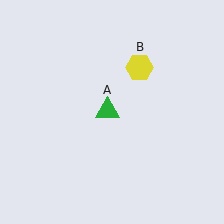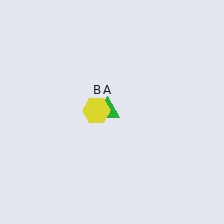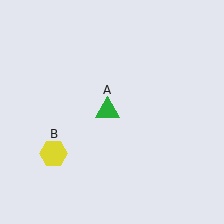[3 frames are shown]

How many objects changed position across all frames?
1 object changed position: yellow hexagon (object B).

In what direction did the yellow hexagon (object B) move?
The yellow hexagon (object B) moved down and to the left.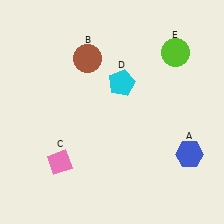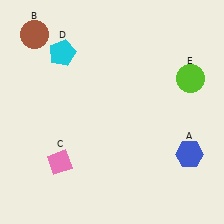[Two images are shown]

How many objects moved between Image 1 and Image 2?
3 objects moved between the two images.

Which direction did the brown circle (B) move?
The brown circle (B) moved left.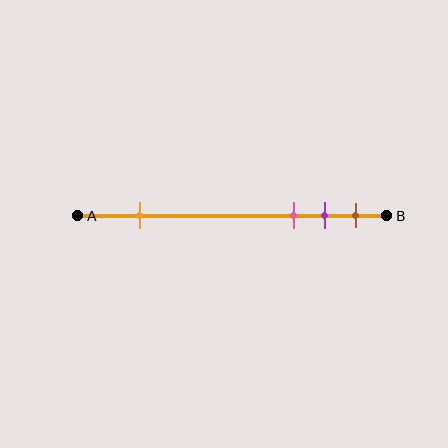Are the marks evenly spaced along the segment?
No, the marks are not evenly spaced.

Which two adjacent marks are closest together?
The purple and brown marks are the closest adjacent pair.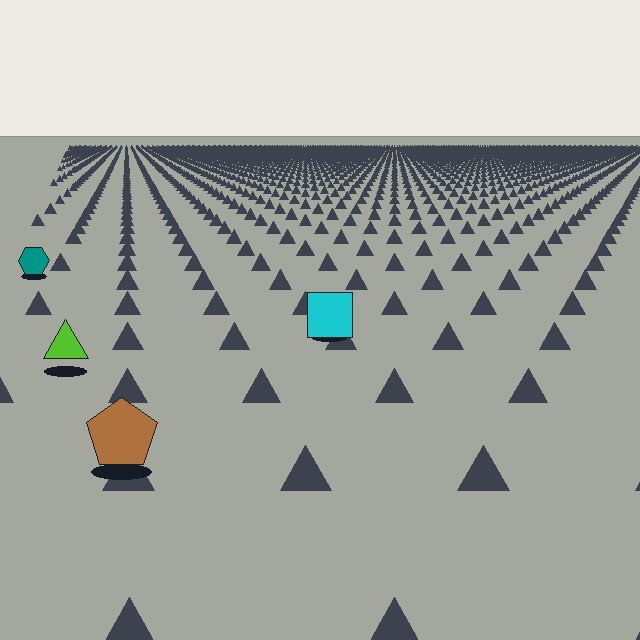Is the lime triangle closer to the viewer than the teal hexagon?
Yes. The lime triangle is closer — you can tell from the texture gradient: the ground texture is coarser near it.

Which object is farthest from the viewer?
The teal hexagon is farthest from the viewer. It appears smaller and the ground texture around it is denser.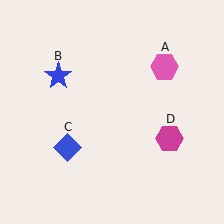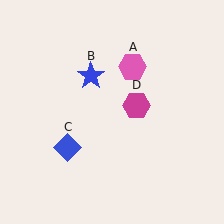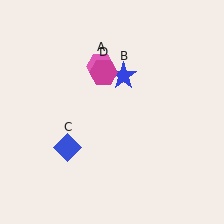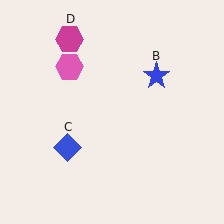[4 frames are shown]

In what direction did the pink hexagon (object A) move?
The pink hexagon (object A) moved left.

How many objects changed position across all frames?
3 objects changed position: pink hexagon (object A), blue star (object B), magenta hexagon (object D).